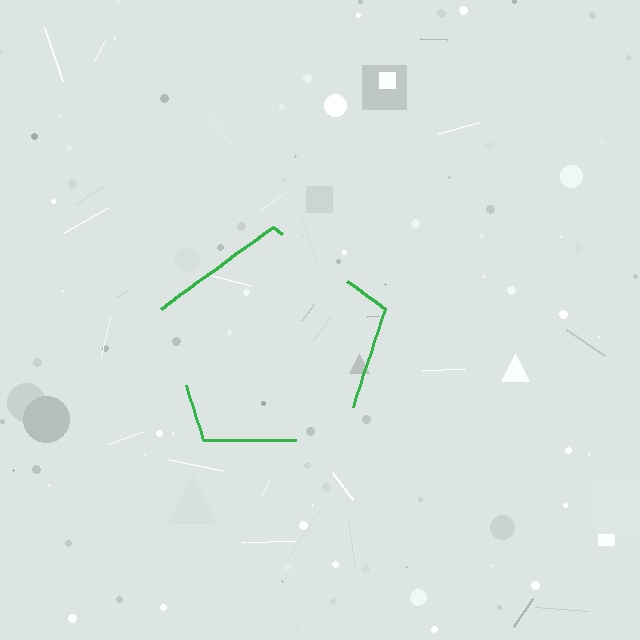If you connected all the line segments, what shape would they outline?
They would outline a pentagon.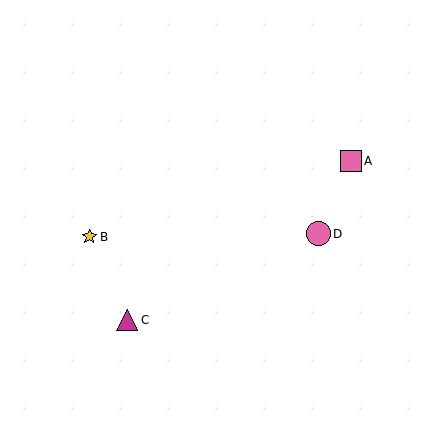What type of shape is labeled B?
Shape B is a yellow star.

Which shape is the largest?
The pink circle (labeled D) is the largest.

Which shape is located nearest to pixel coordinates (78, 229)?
The yellow star (labeled B) at (89, 237) is nearest to that location.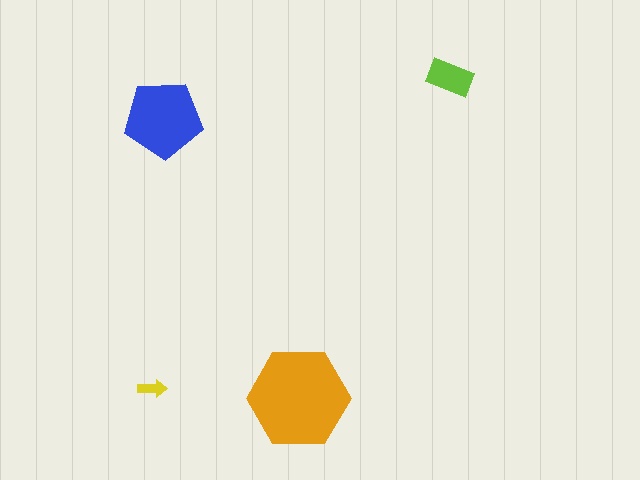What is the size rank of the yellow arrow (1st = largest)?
4th.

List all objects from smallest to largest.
The yellow arrow, the lime rectangle, the blue pentagon, the orange hexagon.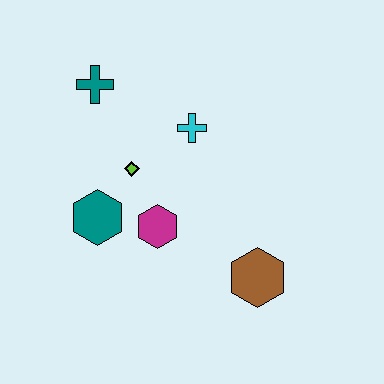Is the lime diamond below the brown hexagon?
No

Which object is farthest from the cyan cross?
The brown hexagon is farthest from the cyan cross.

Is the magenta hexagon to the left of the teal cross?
No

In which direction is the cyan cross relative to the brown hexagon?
The cyan cross is above the brown hexagon.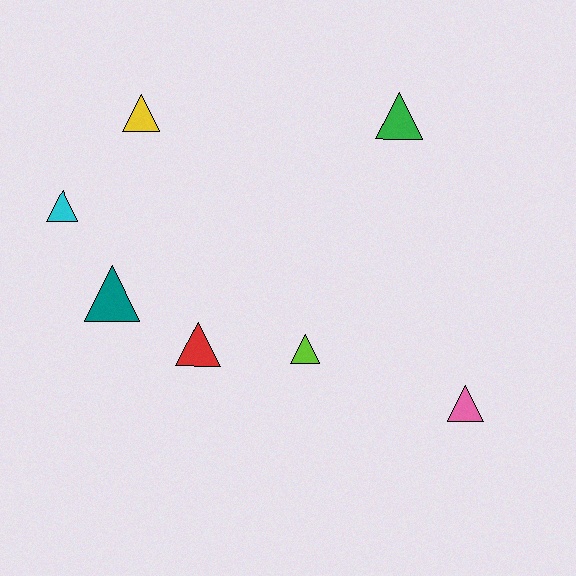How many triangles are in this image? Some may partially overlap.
There are 7 triangles.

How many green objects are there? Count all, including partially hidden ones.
There is 1 green object.